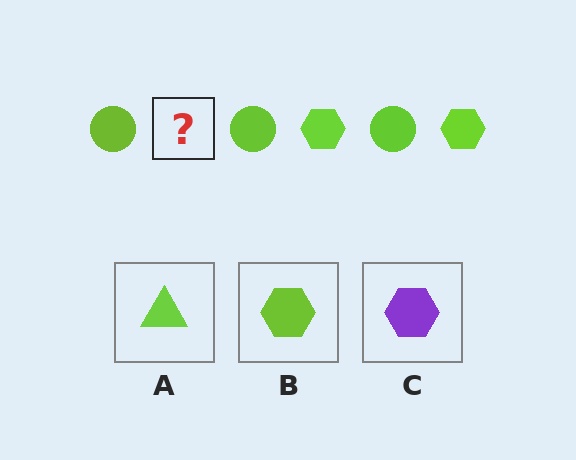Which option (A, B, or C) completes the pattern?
B.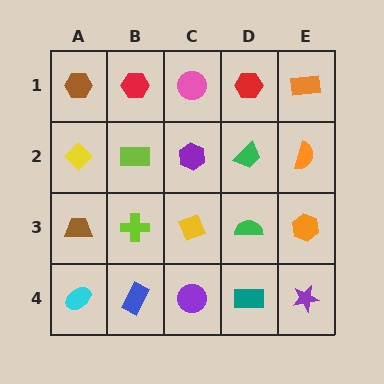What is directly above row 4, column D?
A green semicircle.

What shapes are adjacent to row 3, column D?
A green trapezoid (row 2, column D), a teal rectangle (row 4, column D), a yellow diamond (row 3, column C), an orange hexagon (row 3, column E).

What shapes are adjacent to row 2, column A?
A brown hexagon (row 1, column A), a brown trapezoid (row 3, column A), a lime rectangle (row 2, column B).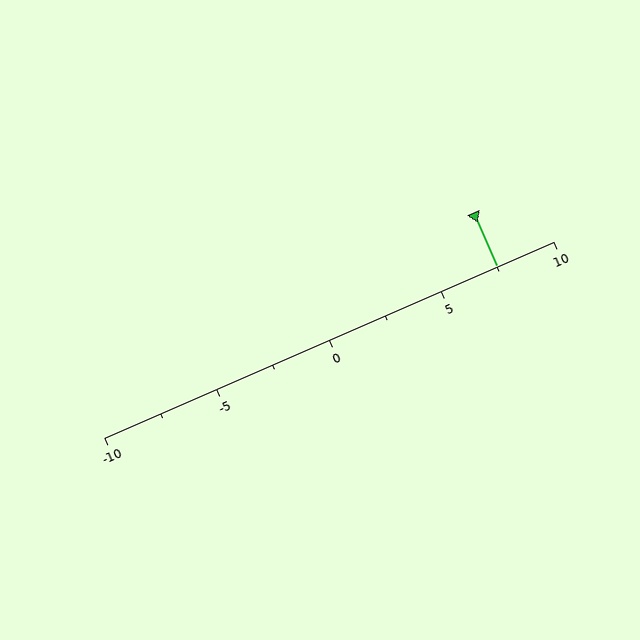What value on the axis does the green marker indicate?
The marker indicates approximately 7.5.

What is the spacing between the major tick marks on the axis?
The major ticks are spaced 5 apart.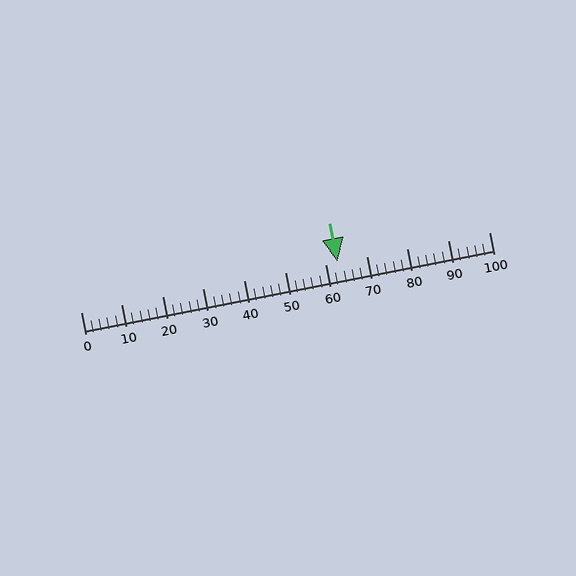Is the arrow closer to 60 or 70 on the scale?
The arrow is closer to 60.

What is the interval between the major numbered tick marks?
The major tick marks are spaced 10 units apart.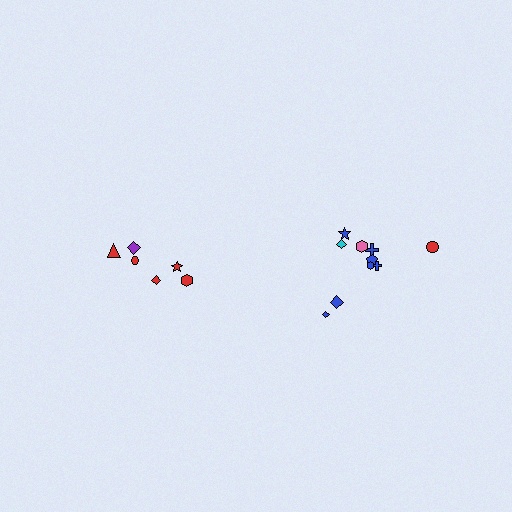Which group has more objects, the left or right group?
The right group.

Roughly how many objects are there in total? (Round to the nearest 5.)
Roughly 15 objects in total.